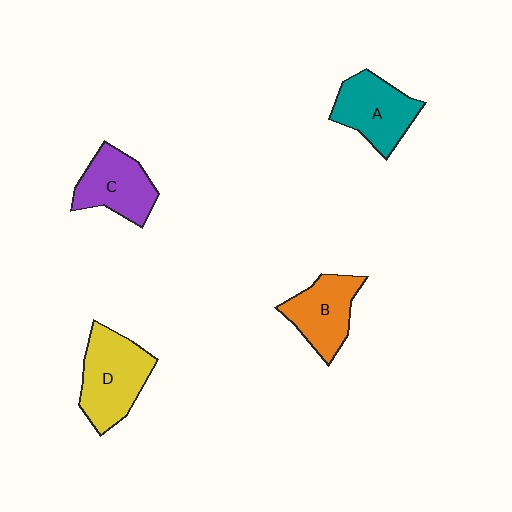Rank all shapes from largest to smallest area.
From largest to smallest: D (yellow), A (teal), C (purple), B (orange).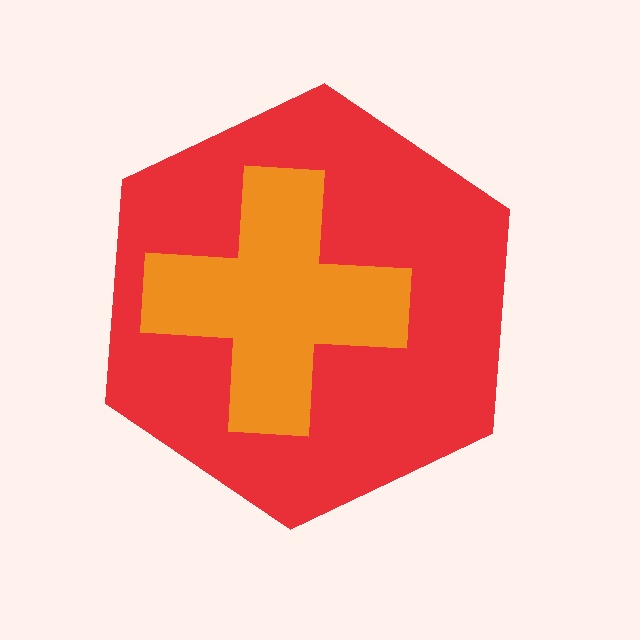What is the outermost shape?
The red hexagon.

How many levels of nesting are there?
2.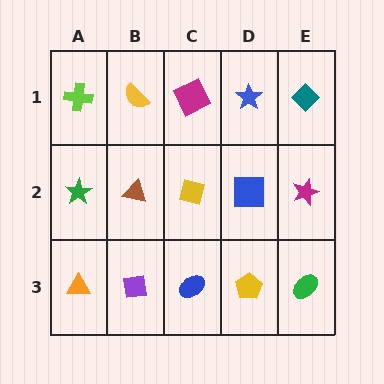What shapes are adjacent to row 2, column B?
A yellow semicircle (row 1, column B), a purple square (row 3, column B), a green star (row 2, column A), a yellow square (row 2, column C).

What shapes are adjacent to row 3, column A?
A green star (row 2, column A), a purple square (row 3, column B).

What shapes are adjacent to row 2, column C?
A magenta square (row 1, column C), a blue ellipse (row 3, column C), a brown triangle (row 2, column B), a blue square (row 2, column D).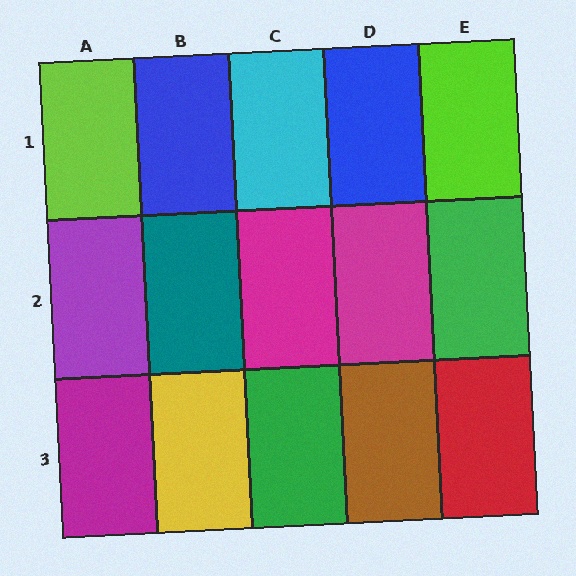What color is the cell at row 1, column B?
Blue.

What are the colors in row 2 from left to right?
Purple, teal, magenta, magenta, green.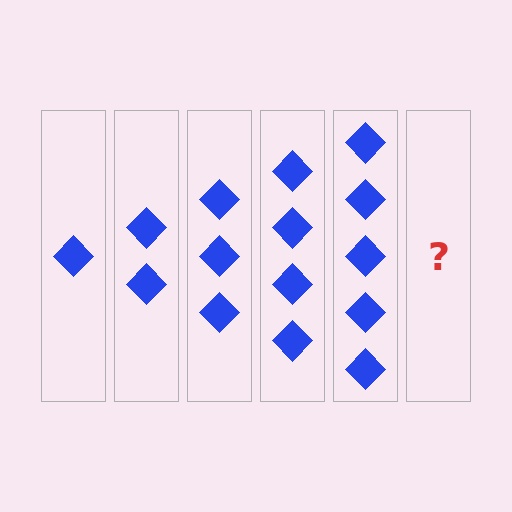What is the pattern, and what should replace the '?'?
The pattern is that each step adds one more diamond. The '?' should be 6 diamonds.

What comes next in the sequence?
The next element should be 6 diamonds.